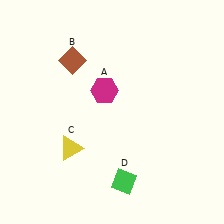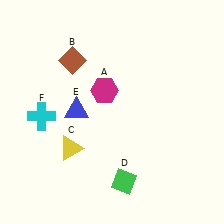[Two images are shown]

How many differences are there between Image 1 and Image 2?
There are 2 differences between the two images.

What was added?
A blue triangle (E), a cyan cross (F) were added in Image 2.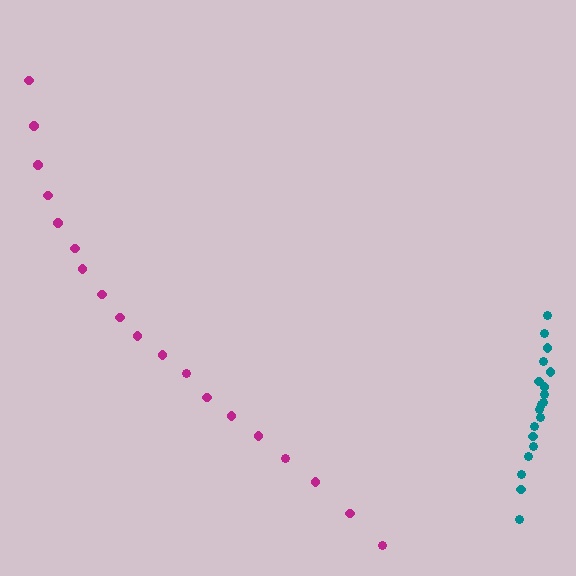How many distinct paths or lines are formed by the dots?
There are 2 distinct paths.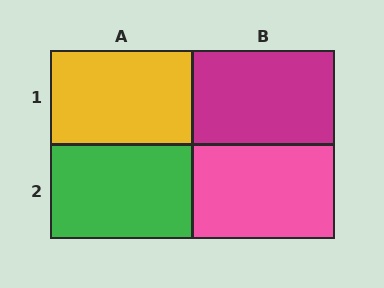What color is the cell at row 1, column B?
Magenta.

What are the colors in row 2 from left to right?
Green, pink.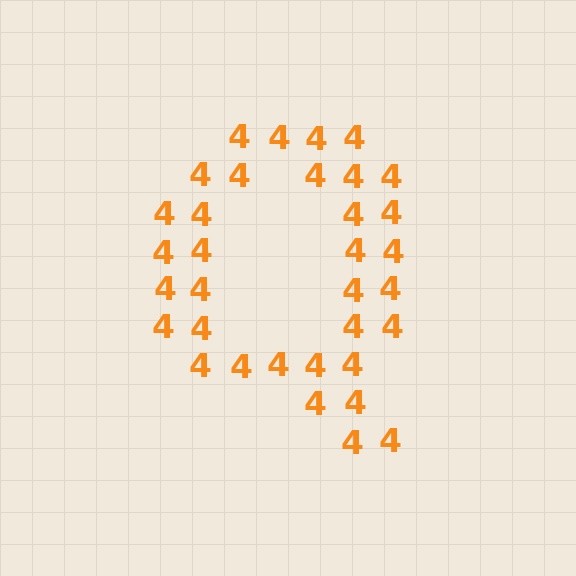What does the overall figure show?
The overall figure shows the letter Q.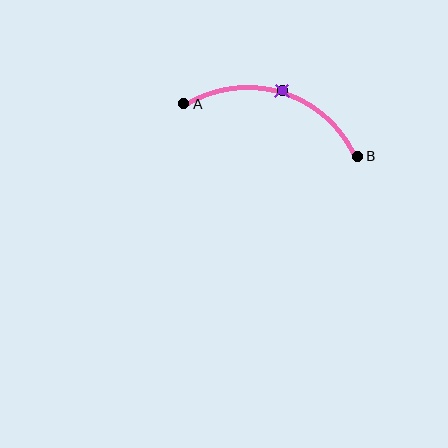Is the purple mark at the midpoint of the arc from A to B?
Yes. The purple mark lies on the arc at equal arc-length from both A and B — it is the arc midpoint.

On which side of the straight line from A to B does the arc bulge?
The arc bulges above the straight line connecting A and B.